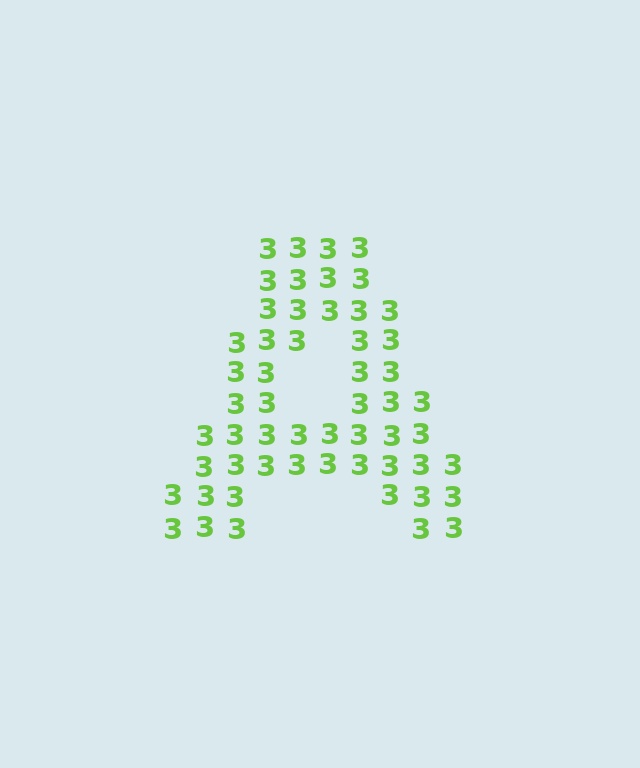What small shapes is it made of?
It is made of small digit 3's.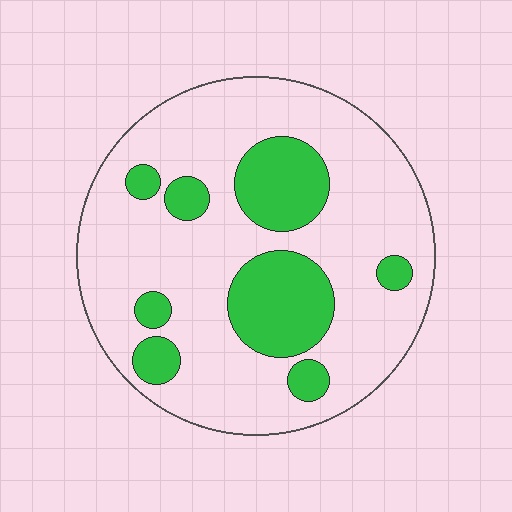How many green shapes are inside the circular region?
8.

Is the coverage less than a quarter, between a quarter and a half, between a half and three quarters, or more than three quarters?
Less than a quarter.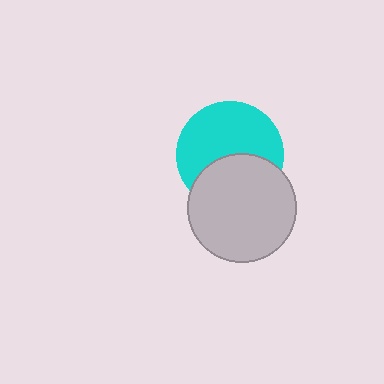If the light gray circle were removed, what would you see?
You would see the complete cyan circle.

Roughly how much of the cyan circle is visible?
About half of it is visible (roughly 60%).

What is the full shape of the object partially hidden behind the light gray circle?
The partially hidden object is a cyan circle.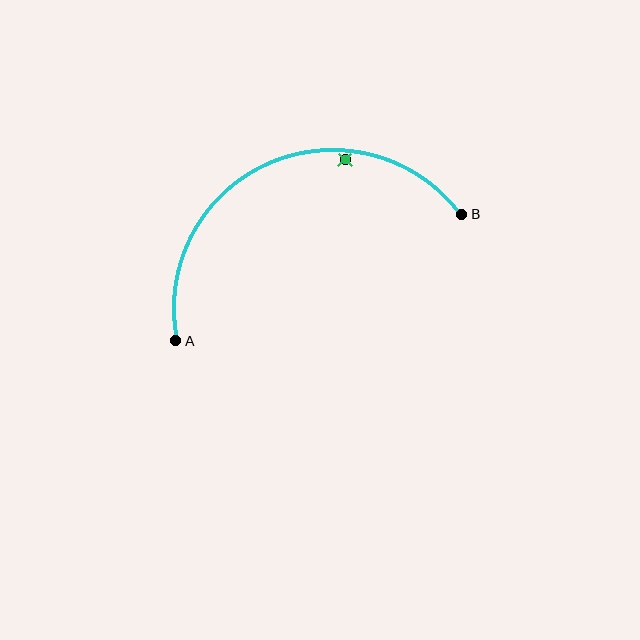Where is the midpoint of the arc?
The arc midpoint is the point on the curve farthest from the straight line joining A and B. It sits above that line.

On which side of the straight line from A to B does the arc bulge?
The arc bulges above the straight line connecting A and B.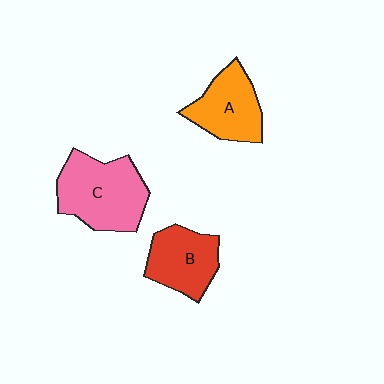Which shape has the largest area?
Shape C (pink).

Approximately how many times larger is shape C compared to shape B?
Approximately 1.4 times.